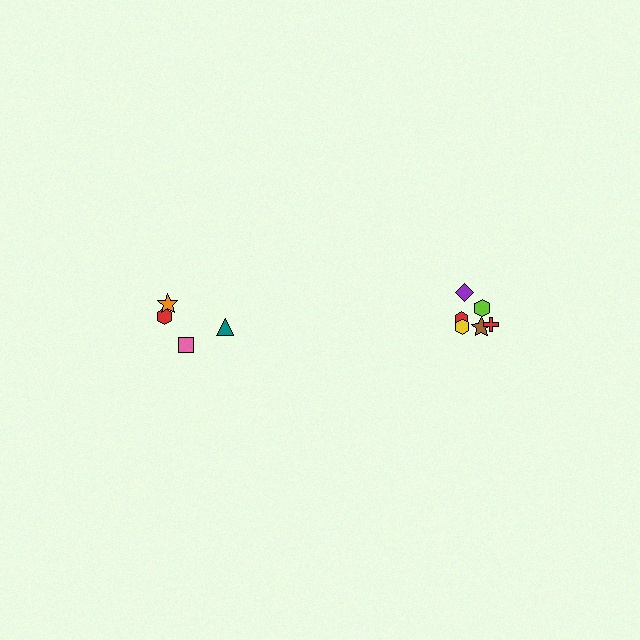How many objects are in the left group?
There are 4 objects.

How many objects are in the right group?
There are 6 objects.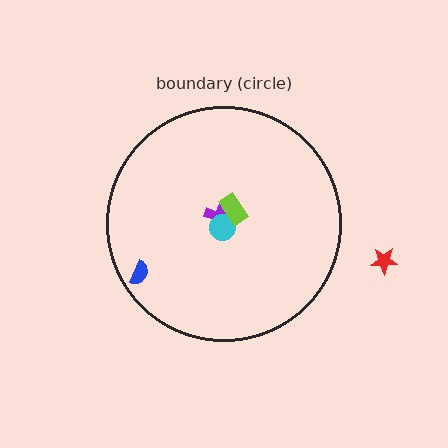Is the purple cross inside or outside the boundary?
Inside.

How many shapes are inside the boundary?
4 inside, 1 outside.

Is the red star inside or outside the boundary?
Outside.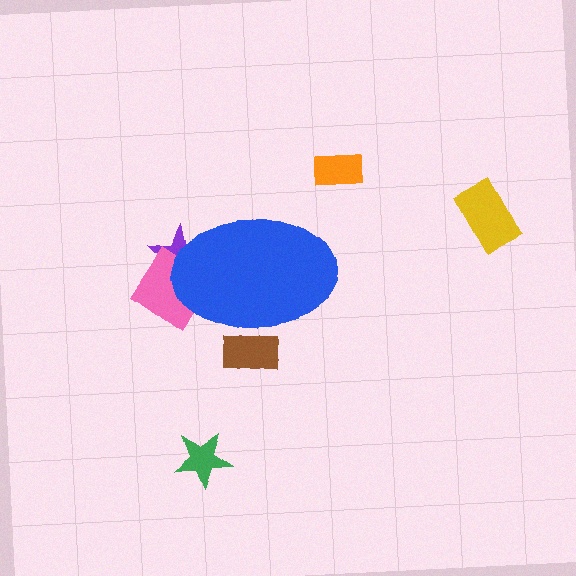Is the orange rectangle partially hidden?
No, the orange rectangle is fully visible.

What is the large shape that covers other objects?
A blue ellipse.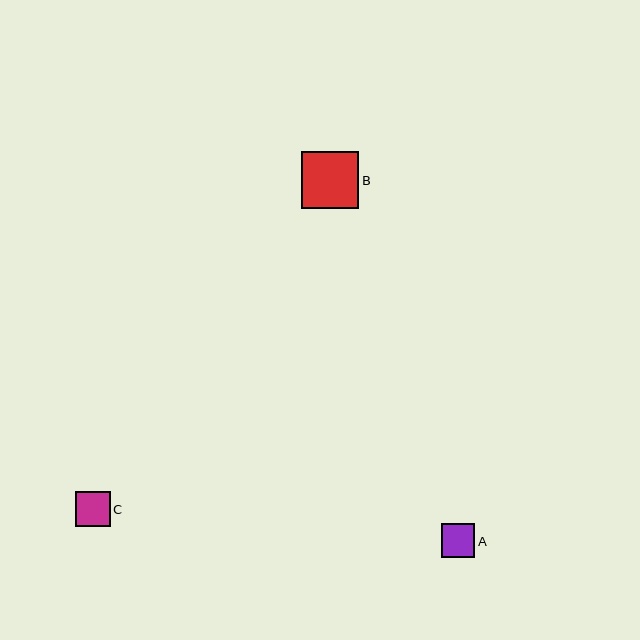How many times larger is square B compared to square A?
Square B is approximately 1.7 times the size of square A.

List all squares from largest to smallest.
From largest to smallest: B, C, A.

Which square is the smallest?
Square A is the smallest with a size of approximately 34 pixels.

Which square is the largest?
Square B is the largest with a size of approximately 57 pixels.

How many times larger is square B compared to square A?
Square B is approximately 1.7 times the size of square A.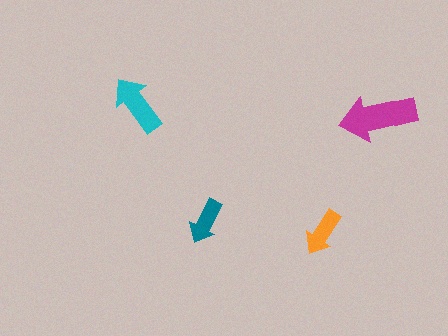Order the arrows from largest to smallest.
the magenta one, the cyan one, the orange one, the teal one.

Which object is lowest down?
The orange arrow is bottommost.